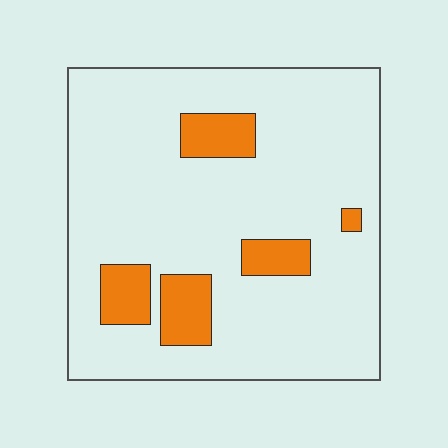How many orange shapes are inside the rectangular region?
5.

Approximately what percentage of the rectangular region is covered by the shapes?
Approximately 15%.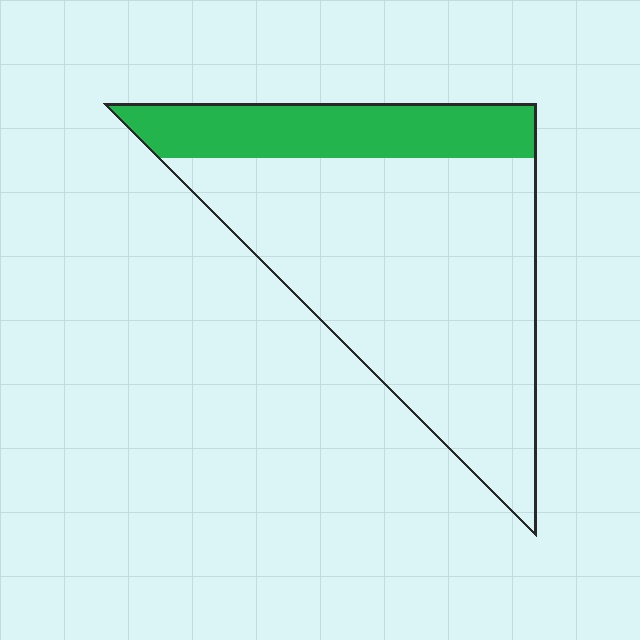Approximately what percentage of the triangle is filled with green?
Approximately 25%.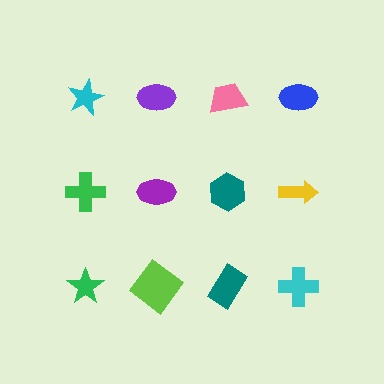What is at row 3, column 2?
A lime diamond.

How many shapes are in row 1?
4 shapes.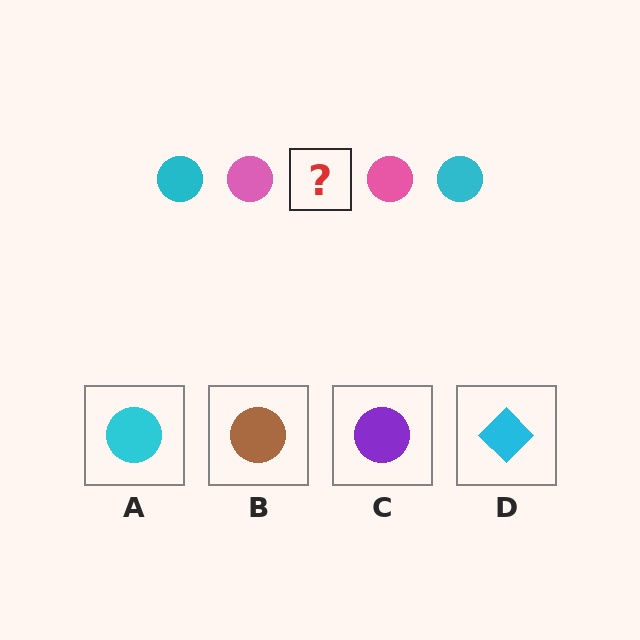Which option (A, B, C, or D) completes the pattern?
A.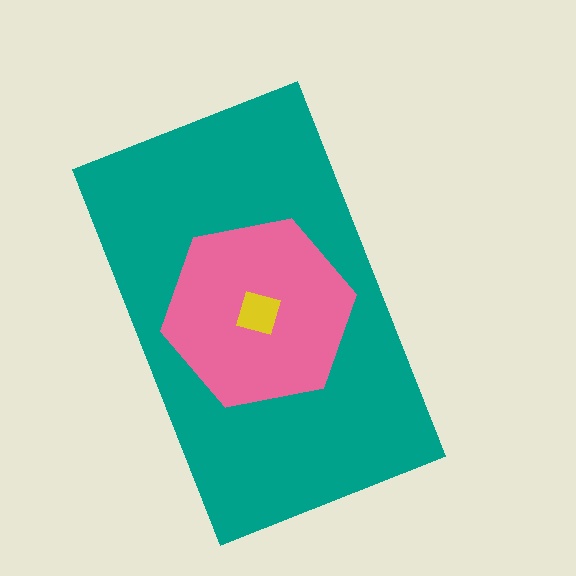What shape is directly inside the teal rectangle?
The pink hexagon.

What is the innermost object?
The yellow diamond.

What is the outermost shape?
The teal rectangle.